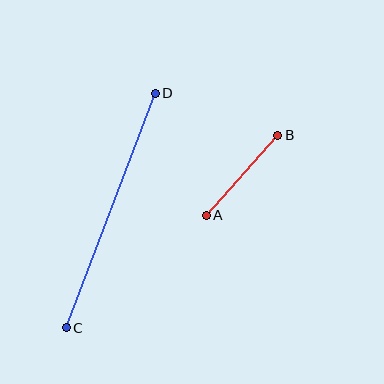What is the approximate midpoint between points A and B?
The midpoint is at approximately (242, 175) pixels.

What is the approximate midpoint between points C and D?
The midpoint is at approximately (111, 211) pixels.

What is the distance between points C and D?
The distance is approximately 251 pixels.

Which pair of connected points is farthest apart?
Points C and D are farthest apart.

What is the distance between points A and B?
The distance is approximately 108 pixels.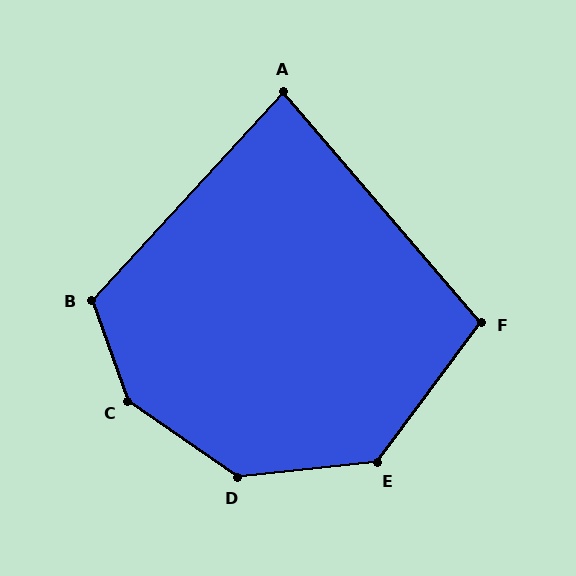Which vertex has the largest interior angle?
C, at approximately 144 degrees.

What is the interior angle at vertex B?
Approximately 118 degrees (obtuse).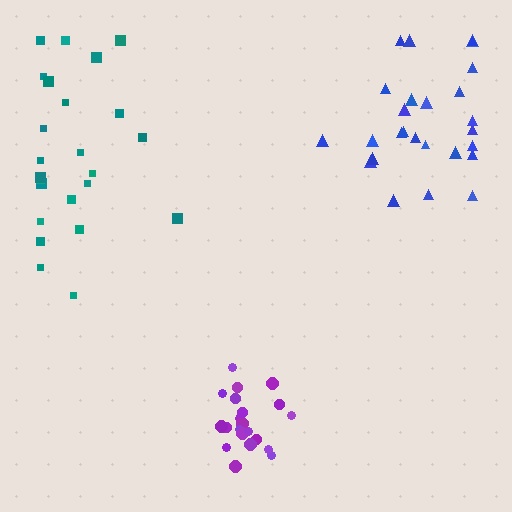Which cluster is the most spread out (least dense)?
Teal.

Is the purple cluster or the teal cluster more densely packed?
Purple.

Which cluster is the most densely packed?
Purple.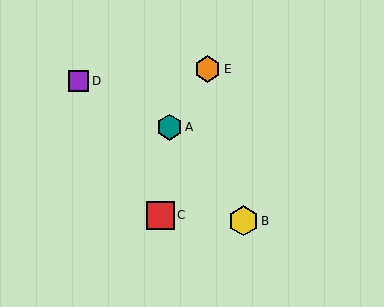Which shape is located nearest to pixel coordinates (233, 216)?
The yellow hexagon (labeled B) at (243, 221) is nearest to that location.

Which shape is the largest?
The yellow hexagon (labeled B) is the largest.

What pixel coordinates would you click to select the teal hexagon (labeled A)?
Click at (169, 127) to select the teal hexagon A.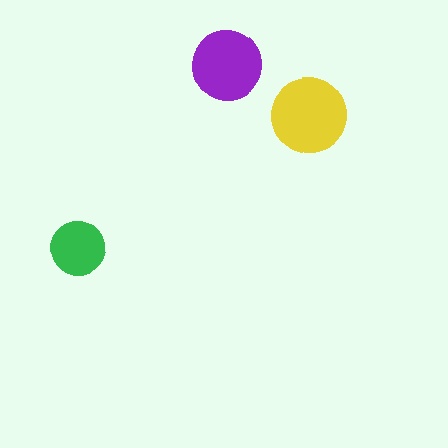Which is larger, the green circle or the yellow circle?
The yellow one.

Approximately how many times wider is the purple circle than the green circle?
About 1.5 times wider.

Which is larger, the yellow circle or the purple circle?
The yellow one.